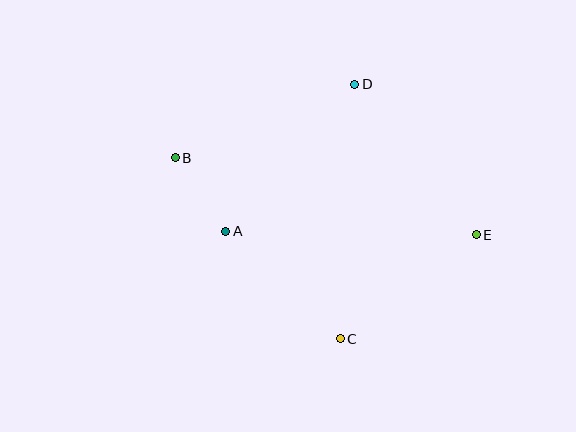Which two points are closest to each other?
Points A and B are closest to each other.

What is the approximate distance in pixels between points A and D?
The distance between A and D is approximately 195 pixels.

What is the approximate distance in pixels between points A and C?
The distance between A and C is approximately 157 pixels.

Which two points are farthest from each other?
Points B and E are farthest from each other.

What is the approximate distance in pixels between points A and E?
The distance between A and E is approximately 251 pixels.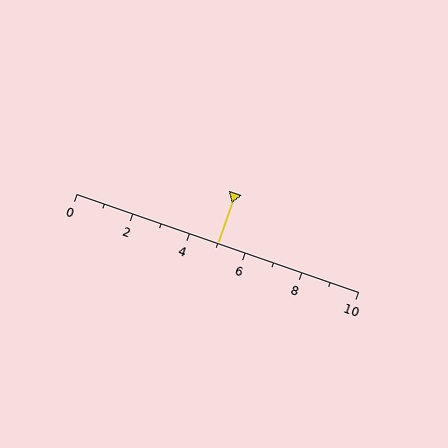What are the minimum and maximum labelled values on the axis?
The axis runs from 0 to 10.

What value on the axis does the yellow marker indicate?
The marker indicates approximately 5.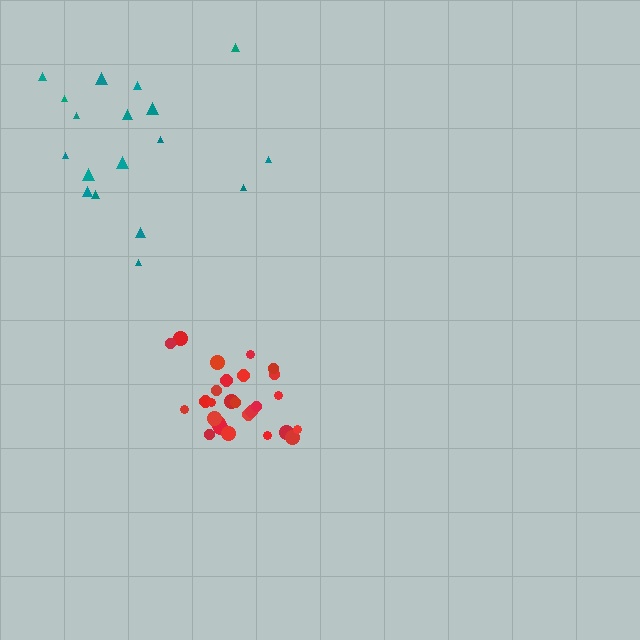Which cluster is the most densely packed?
Red.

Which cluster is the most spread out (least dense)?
Teal.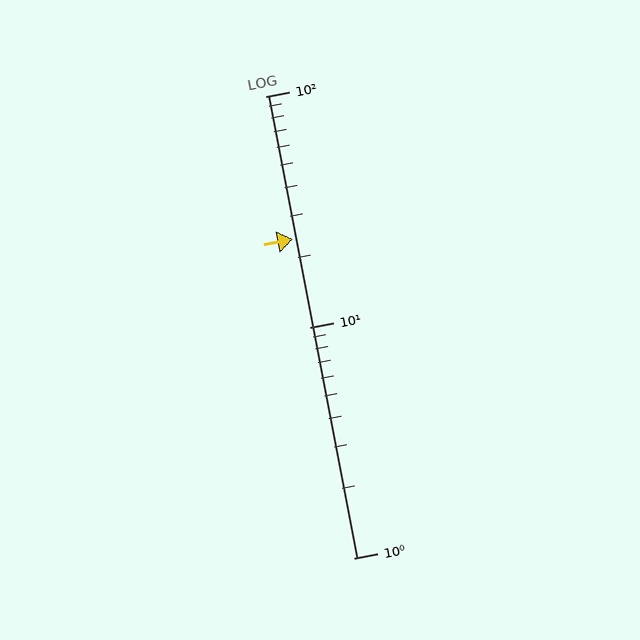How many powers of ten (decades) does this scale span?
The scale spans 2 decades, from 1 to 100.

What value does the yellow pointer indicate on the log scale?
The pointer indicates approximately 24.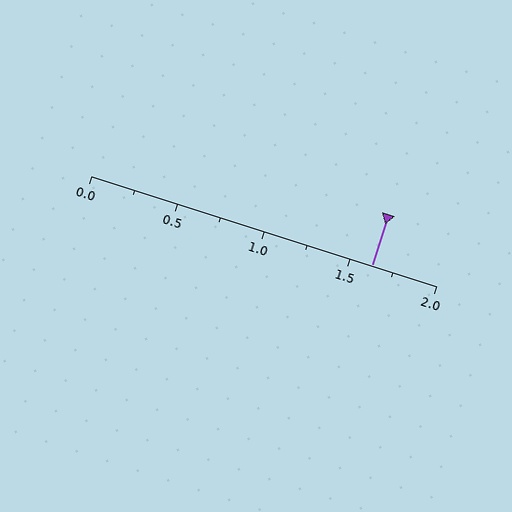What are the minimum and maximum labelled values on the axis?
The axis runs from 0.0 to 2.0.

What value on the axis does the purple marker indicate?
The marker indicates approximately 1.62.